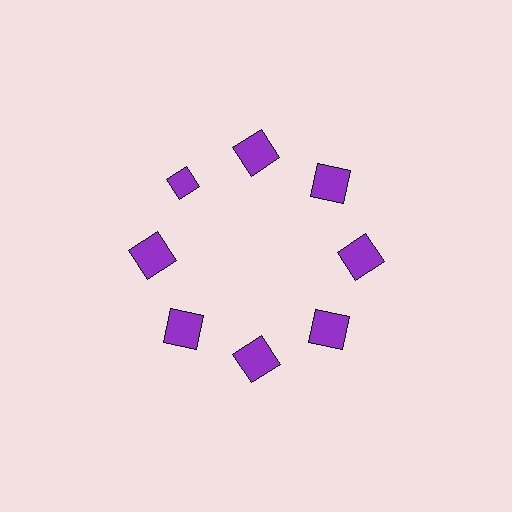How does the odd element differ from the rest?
It has a different shape: diamond instead of square.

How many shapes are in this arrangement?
There are 8 shapes arranged in a ring pattern.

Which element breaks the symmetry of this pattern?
The purple diamond at roughly the 10 o'clock position breaks the symmetry. All other shapes are purple squares.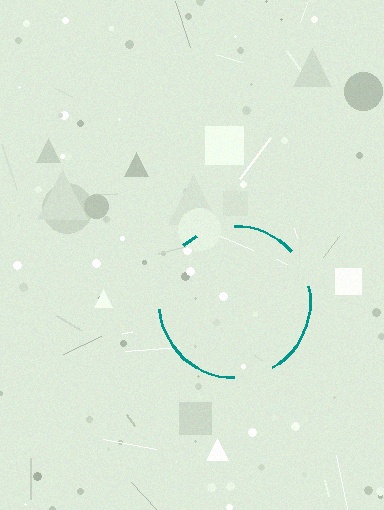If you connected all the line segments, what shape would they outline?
They would outline a circle.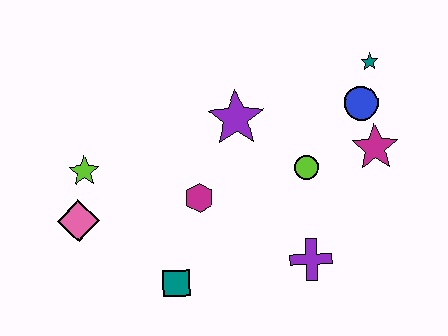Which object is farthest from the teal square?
The teal star is farthest from the teal square.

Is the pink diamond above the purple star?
No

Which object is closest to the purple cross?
The lime circle is closest to the purple cross.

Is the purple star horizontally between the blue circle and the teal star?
No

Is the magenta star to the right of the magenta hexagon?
Yes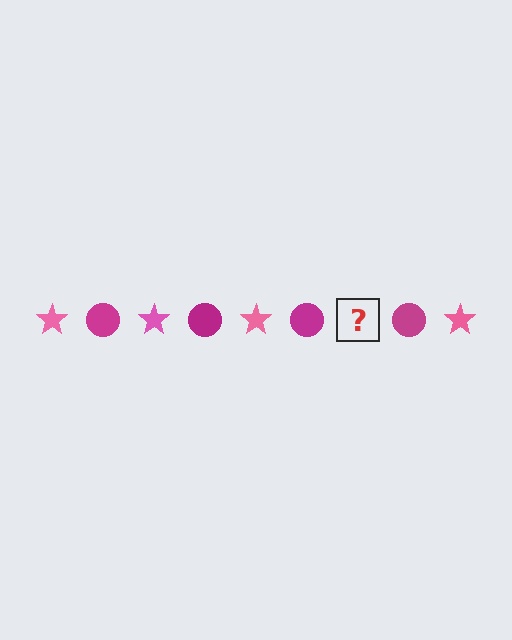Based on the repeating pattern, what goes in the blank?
The blank should be a pink star.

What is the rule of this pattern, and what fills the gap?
The rule is that the pattern alternates between pink star and magenta circle. The gap should be filled with a pink star.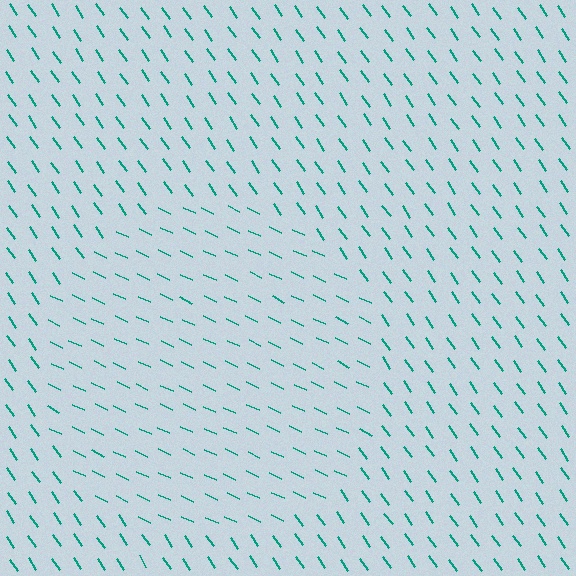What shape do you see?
I see a circle.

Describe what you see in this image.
The image is filled with small teal line segments. A circle region in the image has lines oriented differently from the surrounding lines, creating a visible texture boundary.